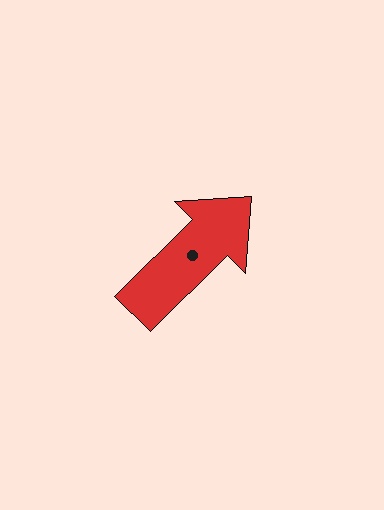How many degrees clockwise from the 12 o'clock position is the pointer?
Approximately 45 degrees.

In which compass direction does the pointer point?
Northeast.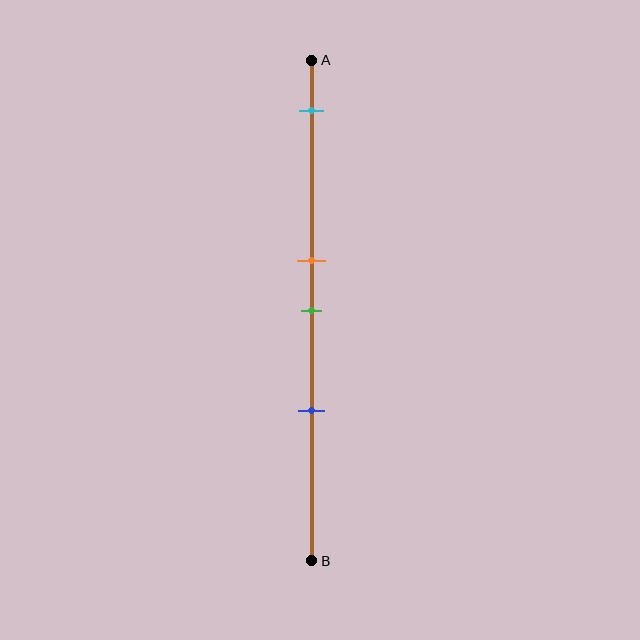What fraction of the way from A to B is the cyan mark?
The cyan mark is approximately 10% (0.1) of the way from A to B.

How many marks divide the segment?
There are 4 marks dividing the segment.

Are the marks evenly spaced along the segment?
No, the marks are not evenly spaced.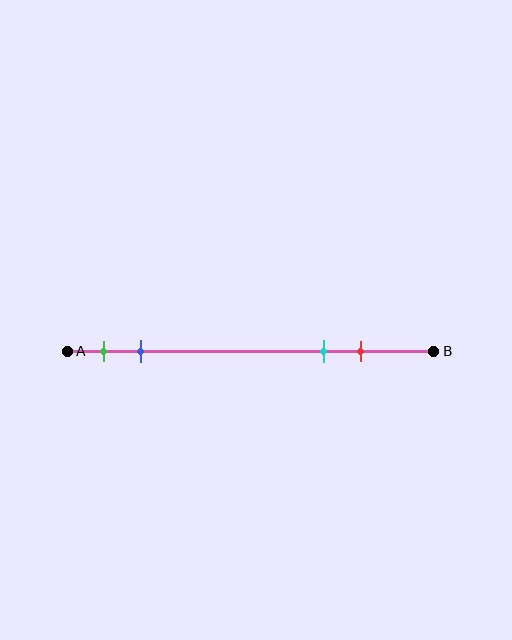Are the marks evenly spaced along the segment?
No, the marks are not evenly spaced.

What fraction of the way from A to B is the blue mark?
The blue mark is approximately 20% (0.2) of the way from A to B.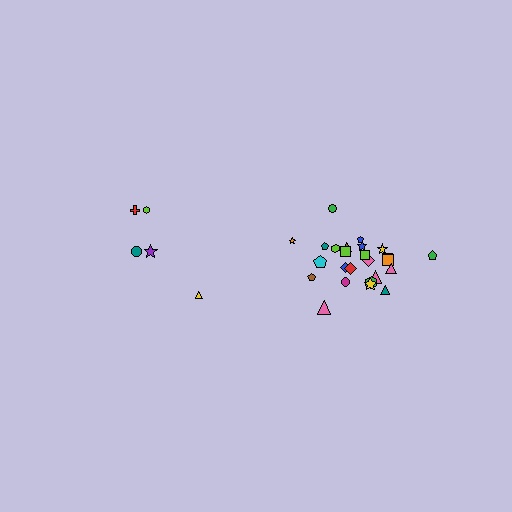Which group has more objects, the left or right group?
The right group.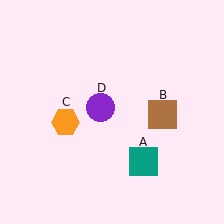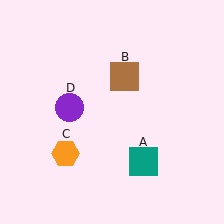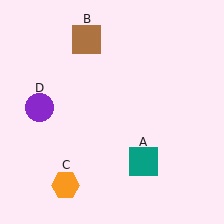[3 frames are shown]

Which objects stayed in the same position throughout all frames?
Teal square (object A) remained stationary.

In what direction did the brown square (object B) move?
The brown square (object B) moved up and to the left.